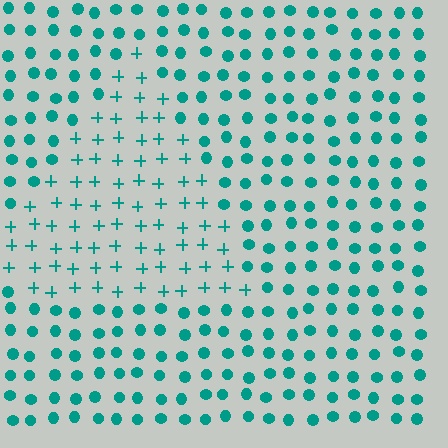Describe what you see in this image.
The image is filled with small teal elements arranged in a uniform grid. A triangle-shaped region contains plus signs, while the surrounding area contains circles. The boundary is defined purely by the change in element shape.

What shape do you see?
I see a triangle.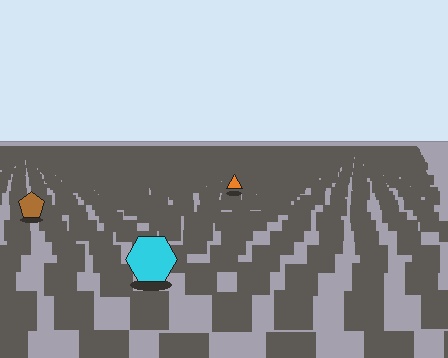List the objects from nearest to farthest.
From nearest to farthest: the cyan hexagon, the brown pentagon, the orange triangle.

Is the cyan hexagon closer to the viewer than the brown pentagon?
Yes. The cyan hexagon is closer — you can tell from the texture gradient: the ground texture is coarser near it.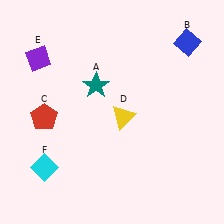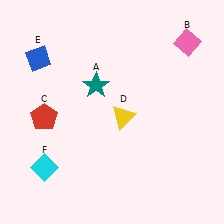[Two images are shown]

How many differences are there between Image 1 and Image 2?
There are 2 differences between the two images.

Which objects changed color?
B changed from blue to pink. E changed from purple to blue.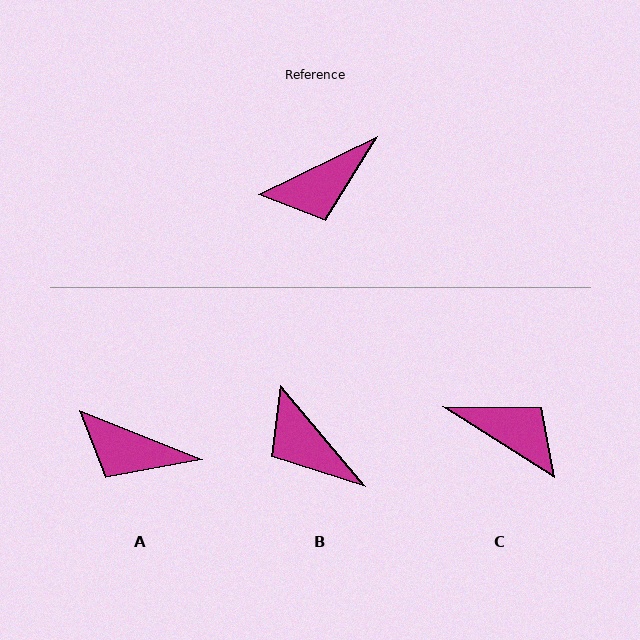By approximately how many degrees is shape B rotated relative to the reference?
Approximately 76 degrees clockwise.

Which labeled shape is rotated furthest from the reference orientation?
C, about 122 degrees away.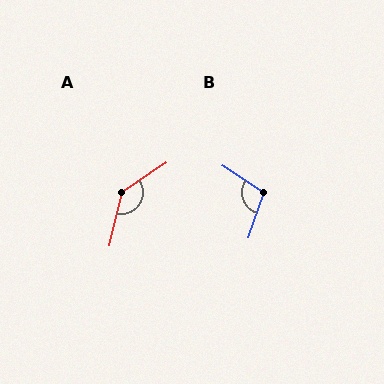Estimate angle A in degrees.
Approximately 137 degrees.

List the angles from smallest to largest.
B (105°), A (137°).